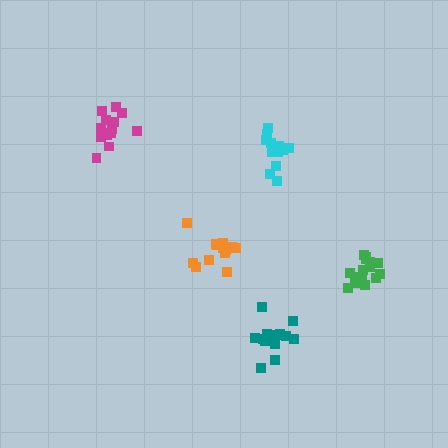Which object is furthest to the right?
The green cluster is rightmost.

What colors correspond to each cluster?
The clusters are colored: magenta, orange, cyan, teal, green.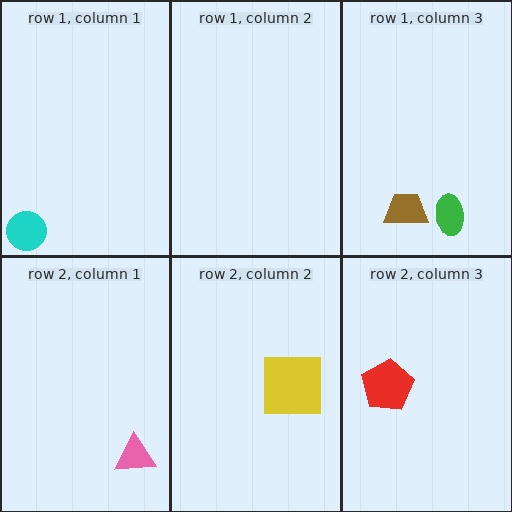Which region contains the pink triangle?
The row 2, column 1 region.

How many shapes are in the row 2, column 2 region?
1.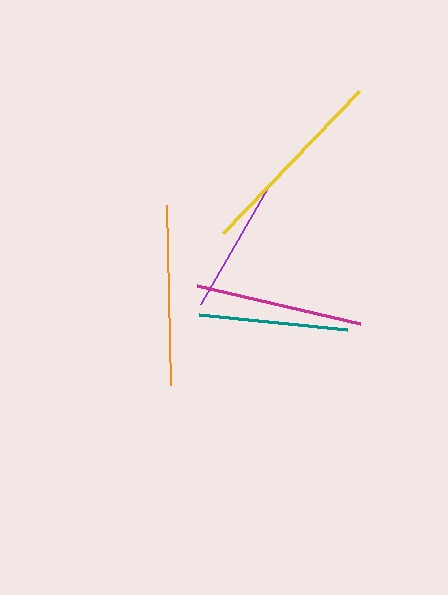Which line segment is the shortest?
The purple line is the shortest at approximately 142 pixels.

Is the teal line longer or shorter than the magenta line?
The magenta line is longer than the teal line.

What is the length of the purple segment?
The purple segment is approximately 142 pixels long.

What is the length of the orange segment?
The orange segment is approximately 180 pixels long.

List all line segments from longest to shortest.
From longest to shortest: yellow, orange, magenta, teal, purple.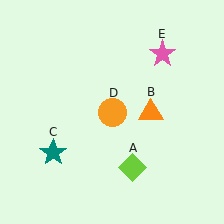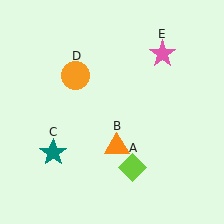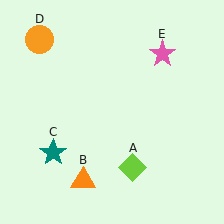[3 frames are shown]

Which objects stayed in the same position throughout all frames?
Lime diamond (object A) and teal star (object C) and pink star (object E) remained stationary.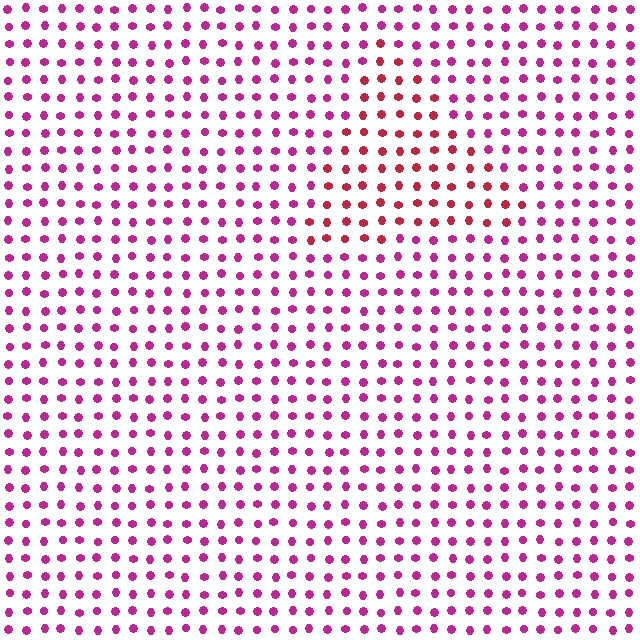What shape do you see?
I see a triangle.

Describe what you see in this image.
The image is filled with small magenta elements in a uniform arrangement. A triangle-shaped region is visible where the elements are tinted to a slightly different hue, forming a subtle color boundary.